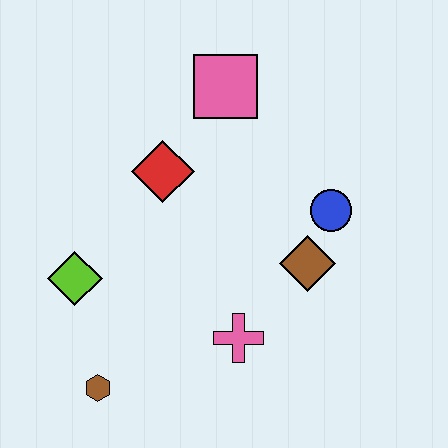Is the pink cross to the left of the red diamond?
No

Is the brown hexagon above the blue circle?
No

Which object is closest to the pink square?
The red diamond is closest to the pink square.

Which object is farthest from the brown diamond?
The brown hexagon is farthest from the brown diamond.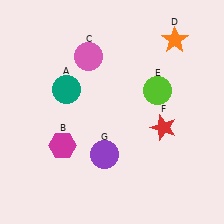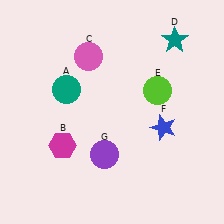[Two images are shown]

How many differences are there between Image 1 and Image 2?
There are 2 differences between the two images.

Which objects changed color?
D changed from orange to teal. F changed from red to blue.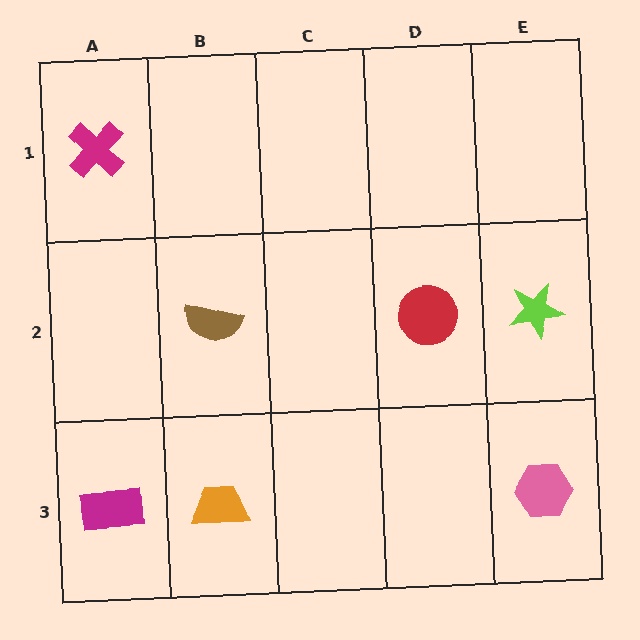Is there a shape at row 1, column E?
No, that cell is empty.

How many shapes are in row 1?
1 shape.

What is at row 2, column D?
A red circle.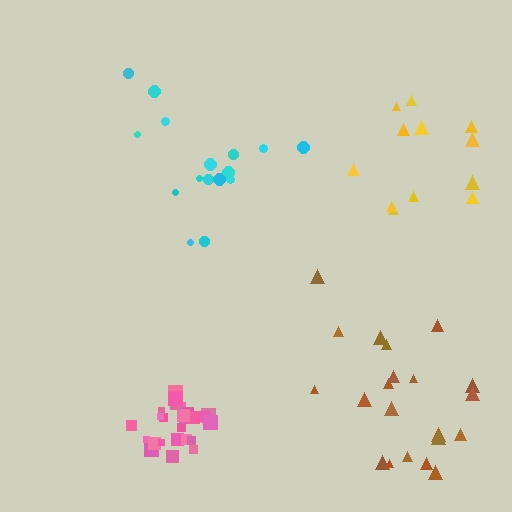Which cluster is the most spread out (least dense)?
Brown.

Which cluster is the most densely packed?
Pink.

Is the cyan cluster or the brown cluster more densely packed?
Cyan.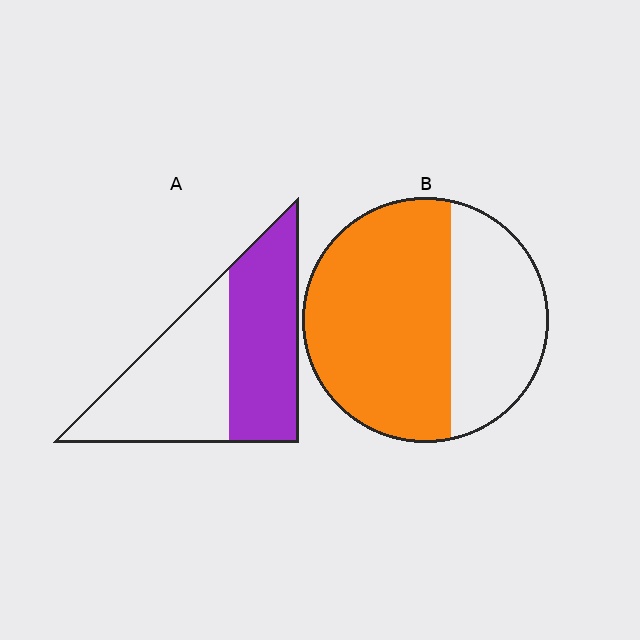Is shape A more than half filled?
Roughly half.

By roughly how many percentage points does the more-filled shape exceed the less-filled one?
By roughly 15 percentage points (B over A).